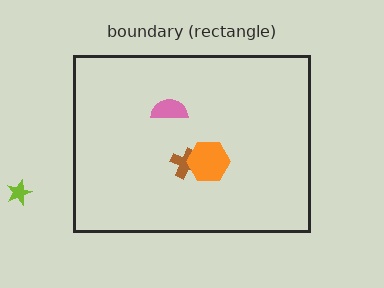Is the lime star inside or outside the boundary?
Outside.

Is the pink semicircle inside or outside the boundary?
Inside.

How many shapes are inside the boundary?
3 inside, 1 outside.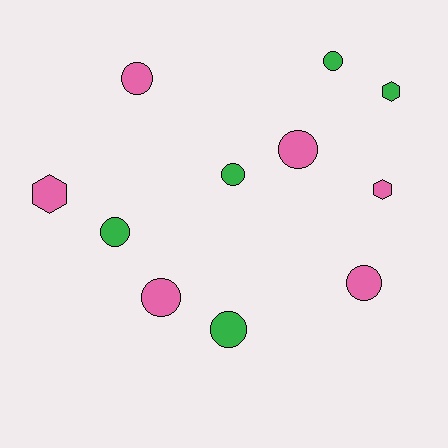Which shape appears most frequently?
Circle, with 8 objects.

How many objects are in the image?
There are 11 objects.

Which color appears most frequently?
Pink, with 6 objects.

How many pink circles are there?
There are 4 pink circles.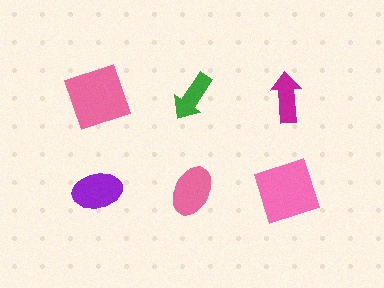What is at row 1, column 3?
A magenta arrow.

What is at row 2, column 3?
A pink square.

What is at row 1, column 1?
A pink square.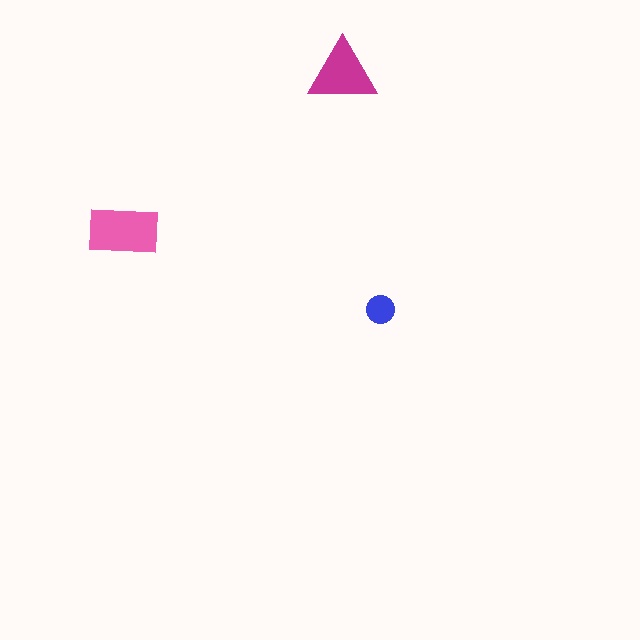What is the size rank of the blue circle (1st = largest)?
3rd.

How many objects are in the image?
There are 3 objects in the image.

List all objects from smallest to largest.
The blue circle, the magenta triangle, the pink rectangle.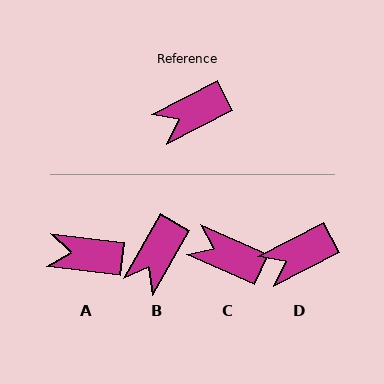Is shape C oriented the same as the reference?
No, it is off by about 51 degrees.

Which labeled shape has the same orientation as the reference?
D.